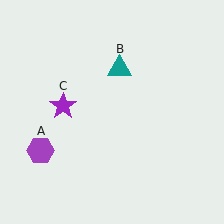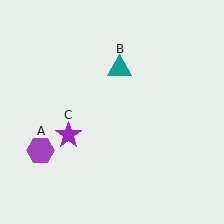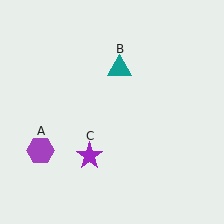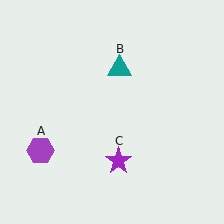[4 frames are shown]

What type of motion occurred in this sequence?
The purple star (object C) rotated counterclockwise around the center of the scene.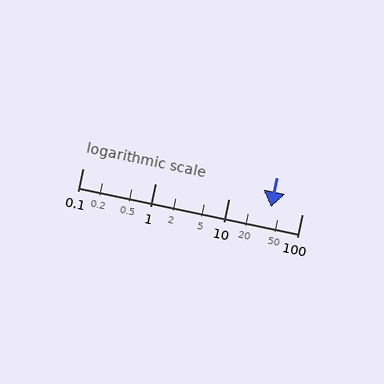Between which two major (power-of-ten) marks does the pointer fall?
The pointer is between 10 and 100.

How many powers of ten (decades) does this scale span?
The scale spans 3 decades, from 0.1 to 100.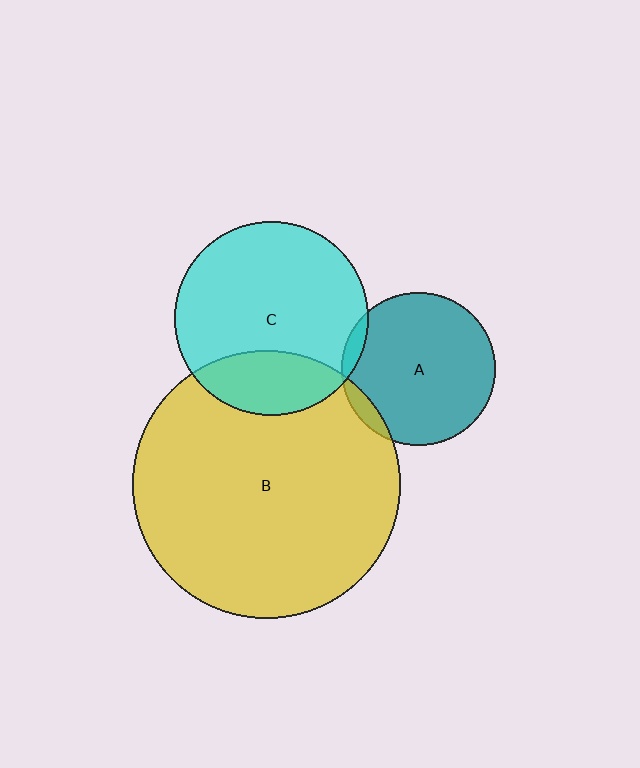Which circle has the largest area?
Circle B (yellow).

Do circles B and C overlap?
Yes.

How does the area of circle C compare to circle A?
Approximately 1.6 times.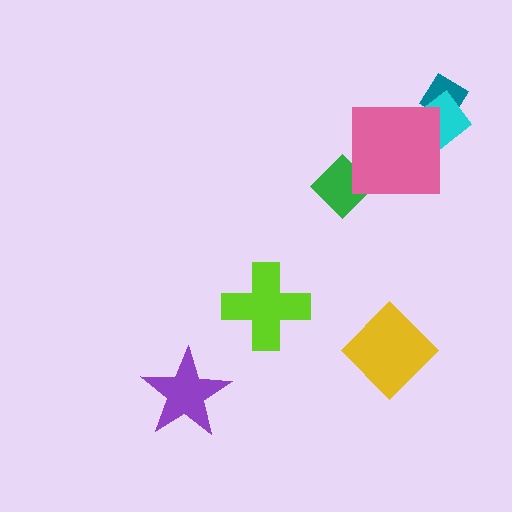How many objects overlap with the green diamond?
1 object overlaps with the green diamond.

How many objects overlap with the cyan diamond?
2 objects overlap with the cyan diamond.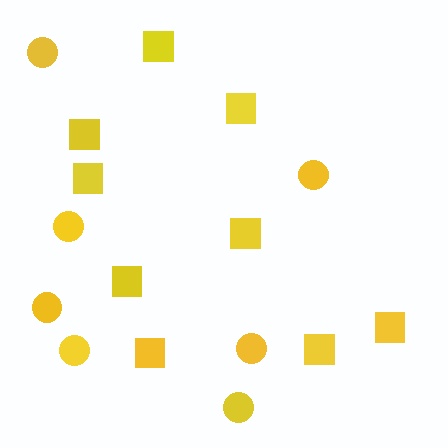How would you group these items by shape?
There are 2 groups: one group of squares (9) and one group of circles (7).